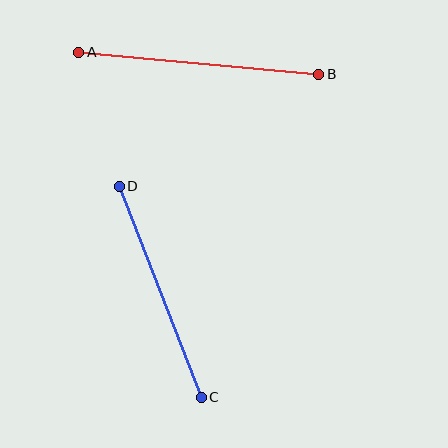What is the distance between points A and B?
The distance is approximately 241 pixels.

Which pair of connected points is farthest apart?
Points A and B are farthest apart.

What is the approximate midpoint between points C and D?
The midpoint is at approximately (160, 292) pixels.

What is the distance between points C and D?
The distance is approximately 226 pixels.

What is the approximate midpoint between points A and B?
The midpoint is at approximately (199, 63) pixels.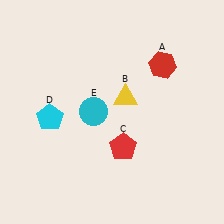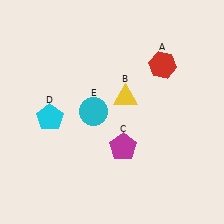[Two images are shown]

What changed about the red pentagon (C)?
In Image 1, C is red. In Image 2, it changed to magenta.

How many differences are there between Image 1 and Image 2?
There is 1 difference between the two images.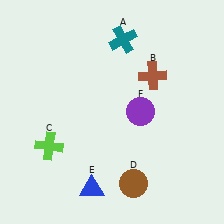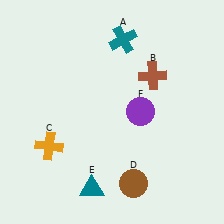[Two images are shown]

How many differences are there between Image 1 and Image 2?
There are 2 differences between the two images.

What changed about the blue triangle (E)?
In Image 1, E is blue. In Image 2, it changed to teal.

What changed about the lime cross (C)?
In Image 1, C is lime. In Image 2, it changed to orange.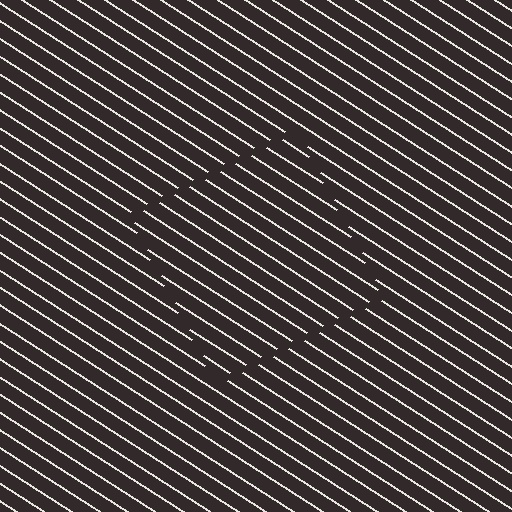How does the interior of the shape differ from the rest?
The interior of the shape contains the same grating, shifted by half a period — the contour is defined by the phase discontinuity where line-ends from the inner and outer gratings abut.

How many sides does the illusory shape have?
4 sides — the line-ends trace a square.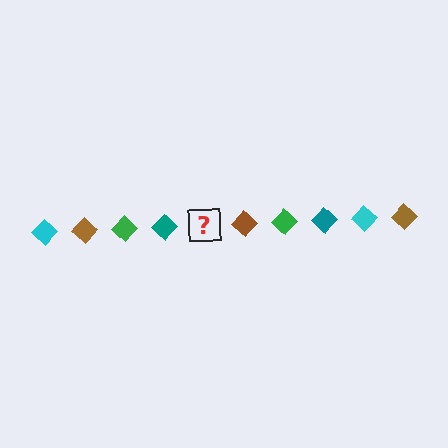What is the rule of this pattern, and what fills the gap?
The rule is that the pattern cycles through cyan, brown, green, teal diamonds. The gap should be filled with a cyan diamond.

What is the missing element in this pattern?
The missing element is a cyan diamond.